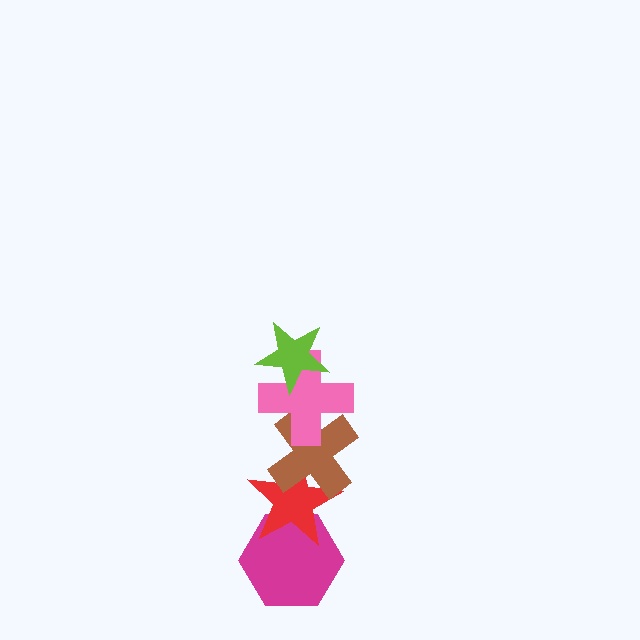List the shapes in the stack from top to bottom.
From top to bottom: the lime star, the pink cross, the brown cross, the red star, the magenta hexagon.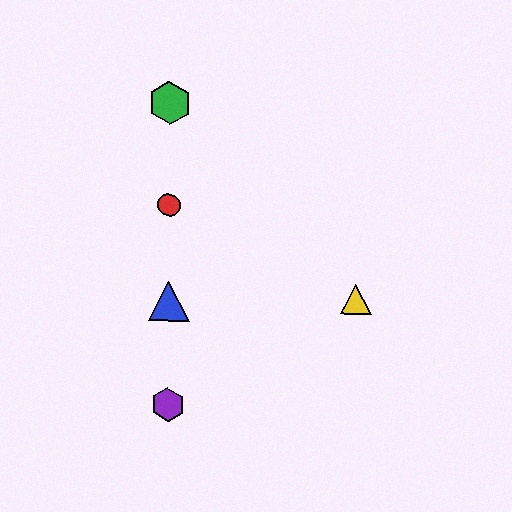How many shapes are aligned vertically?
4 shapes (the red circle, the blue triangle, the green hexagon, the purple hexagon) are aligned vertically.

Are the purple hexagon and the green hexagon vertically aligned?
Yes, both are at x≈168.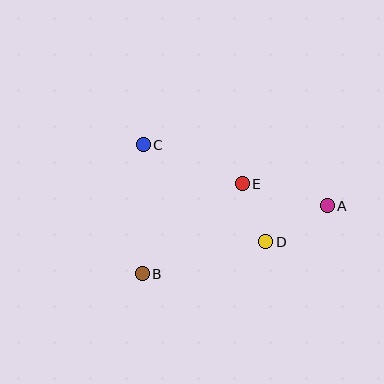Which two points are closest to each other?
Points D and E are closest to each other.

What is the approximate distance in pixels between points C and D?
The distance between C and D is approximately 156 pixels.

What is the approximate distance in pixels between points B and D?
The distance between B and D is approximately 128 pixels.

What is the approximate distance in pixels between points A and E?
The distance between A and E is approximately 88 pixels.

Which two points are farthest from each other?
Points A and B are farthest from each other.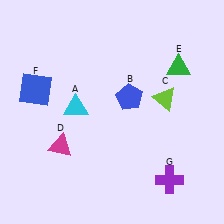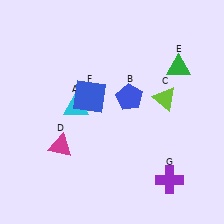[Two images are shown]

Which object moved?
The blue square (F) moved right.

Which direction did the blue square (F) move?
The blue square (F) moved right.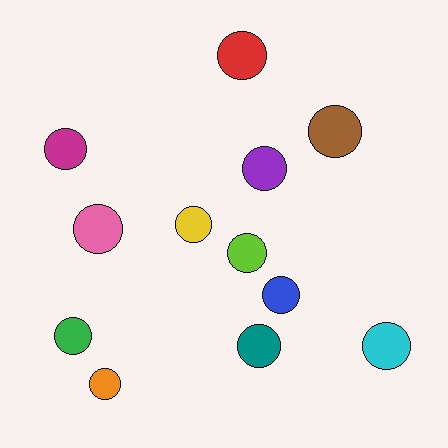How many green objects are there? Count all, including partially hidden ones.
There is 1 green object.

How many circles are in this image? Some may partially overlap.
There are 12 circles.